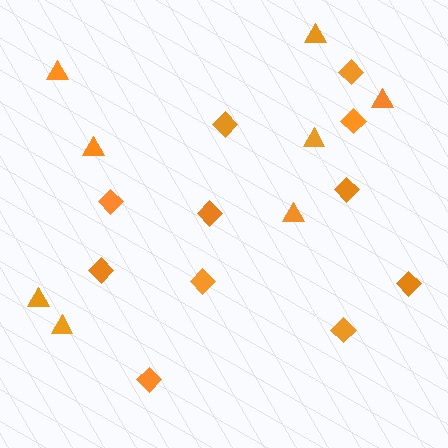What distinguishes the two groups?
There are 2 groups: one group of diamonds (11) and one group of triangles (8).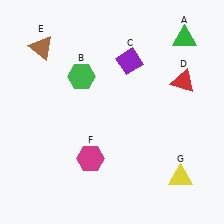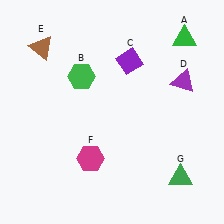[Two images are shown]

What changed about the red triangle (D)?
In Image 1, D is red. In Image 2, it changed to purple.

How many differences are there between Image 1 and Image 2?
There are 2 differences between the two images.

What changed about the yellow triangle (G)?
In Image 1, G is yellow. In Image 2, it changed to green.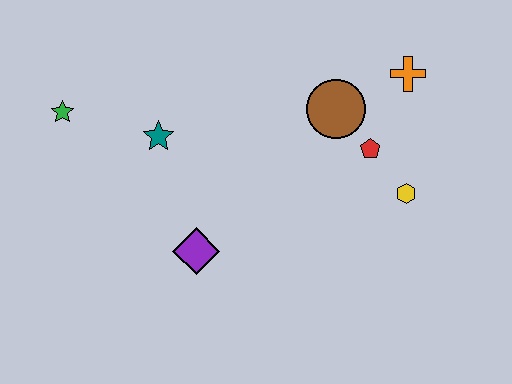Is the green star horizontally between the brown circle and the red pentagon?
No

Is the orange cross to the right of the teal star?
Yes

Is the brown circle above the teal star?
Yes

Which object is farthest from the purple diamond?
The orange cross is farthest from the purple diamond.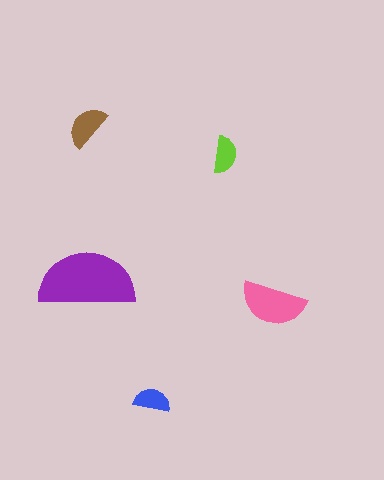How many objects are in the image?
There are 5 objects in the image.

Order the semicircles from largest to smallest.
the purple one, the pink one, the brown one, the lime one, the blue one.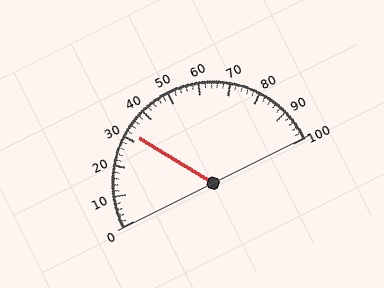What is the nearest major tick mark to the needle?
The nearest major tick mark is 30.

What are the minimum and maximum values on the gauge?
The gauge ranges from 0 to 100.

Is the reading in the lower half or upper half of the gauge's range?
The reading is in the lower half of the range (0 to 100).